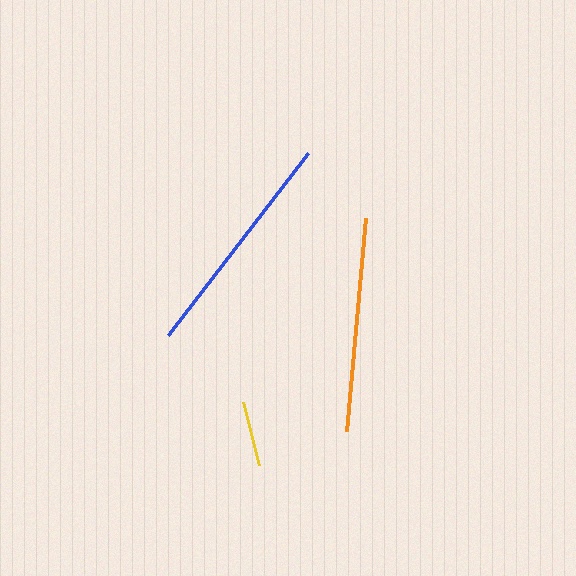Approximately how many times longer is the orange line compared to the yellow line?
The orange line is approximately 3.2 times the length of the yellow line.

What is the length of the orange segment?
The orange segment is approximately 214 pixels long.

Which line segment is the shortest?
The yellow line is the shortest at approximately 66 pixels.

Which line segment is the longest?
The blue line is the longest at approximately 229 pixels.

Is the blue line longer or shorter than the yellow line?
The blue line is longer than the yellow line.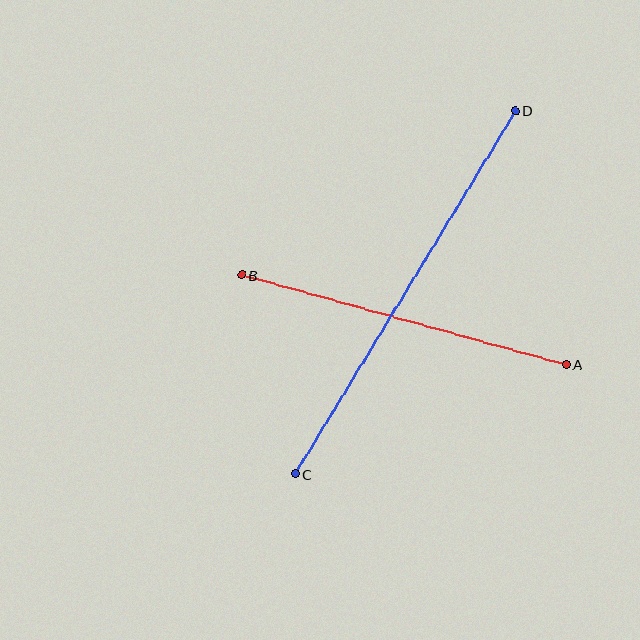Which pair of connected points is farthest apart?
Points C and D are farthest apart.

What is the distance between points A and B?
The distance is approximately 336 pixels.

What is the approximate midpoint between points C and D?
The midpoint is at approximately (405, 292) pixels.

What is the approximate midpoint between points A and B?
The midpoint is at approximately (404, 320) pixels.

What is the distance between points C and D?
The distance is approximately 425 pixels.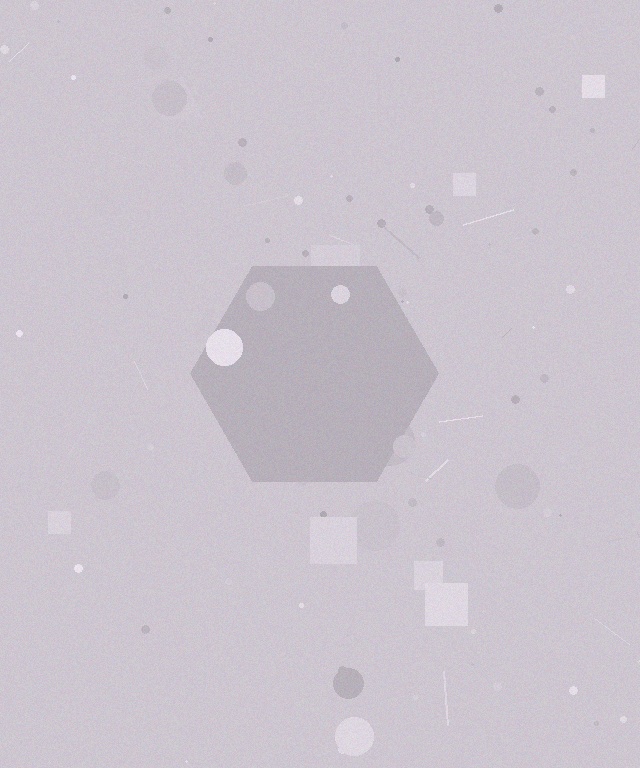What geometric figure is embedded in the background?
A hexagon is embedded in the background.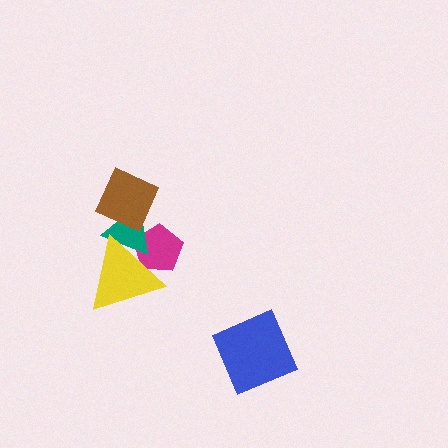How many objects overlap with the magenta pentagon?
2 objects overlap with the magenta pentagon.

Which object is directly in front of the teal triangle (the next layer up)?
The brown diamond is directly in front of the teal triangle.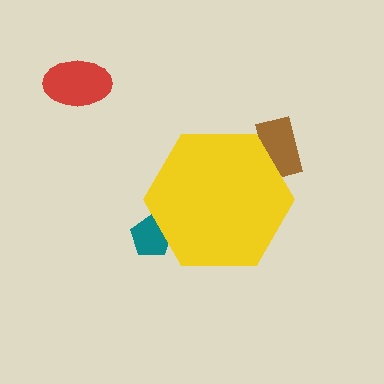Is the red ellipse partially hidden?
No, the red ellipse is fully visible.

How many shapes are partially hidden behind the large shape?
2 shapes are partially hidden.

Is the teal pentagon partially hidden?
Yes, the teal pentagon is partially hidden behind the yellow hexagon.